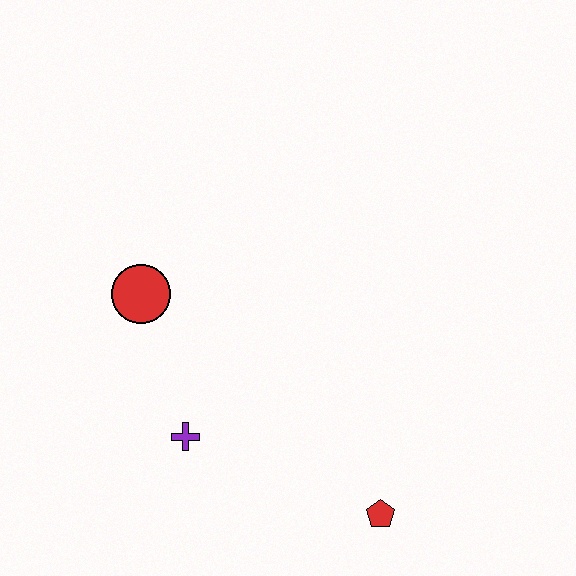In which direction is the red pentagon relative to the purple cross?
The red pentagon is to the right of the purple cross.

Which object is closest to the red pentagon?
The purple cross is closest to the red pentagon.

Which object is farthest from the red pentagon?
The red circle is farthest from the red pentagon.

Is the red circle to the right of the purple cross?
No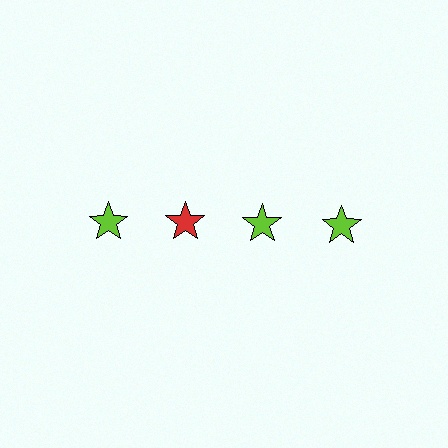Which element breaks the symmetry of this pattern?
The red star in the top row, second from left column breaks the symmetry. All other shapes are lime stars.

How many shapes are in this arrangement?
There are 4 shapes arranged in a grid pattern.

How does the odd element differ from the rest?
It has a different color: red instead of lime.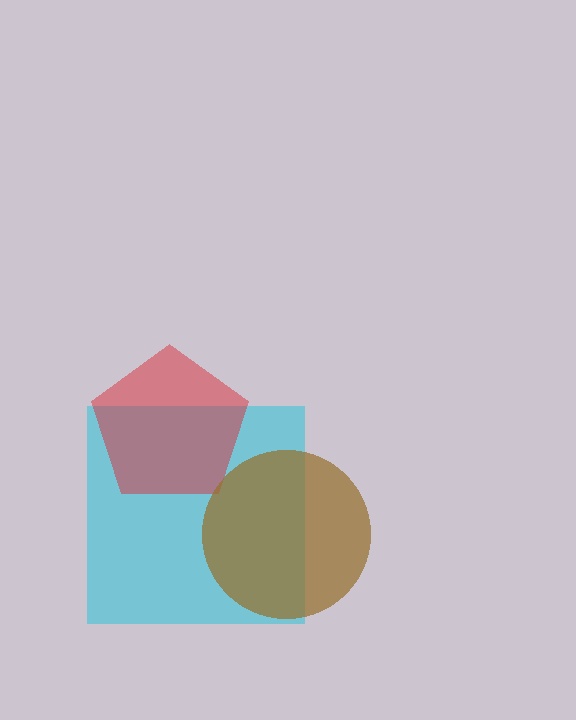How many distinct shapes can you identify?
There are 3 distinct shapes: a cyan square, a red pentagon, a brown circle.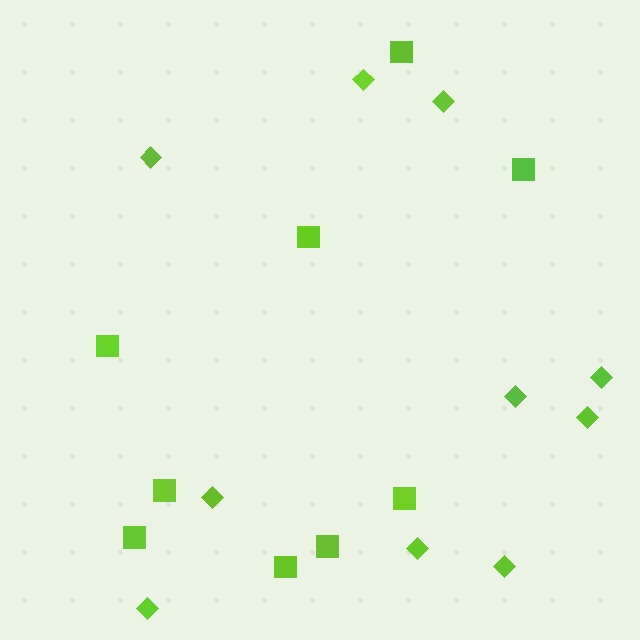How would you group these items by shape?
There are 2 groups: one group of diamonds (10) and one group of squares (9).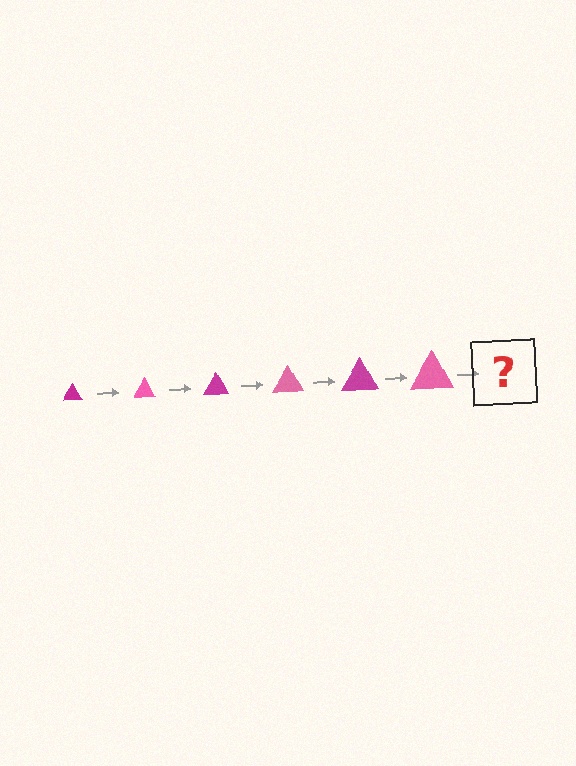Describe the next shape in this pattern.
It should be a magenta triangle, larger than the previous one.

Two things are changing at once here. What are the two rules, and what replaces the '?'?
The two rules are that the triangle grows larger each step and the color cycles through magenta and pink. The '?' should be a magenta triangle, larger than the previous one.